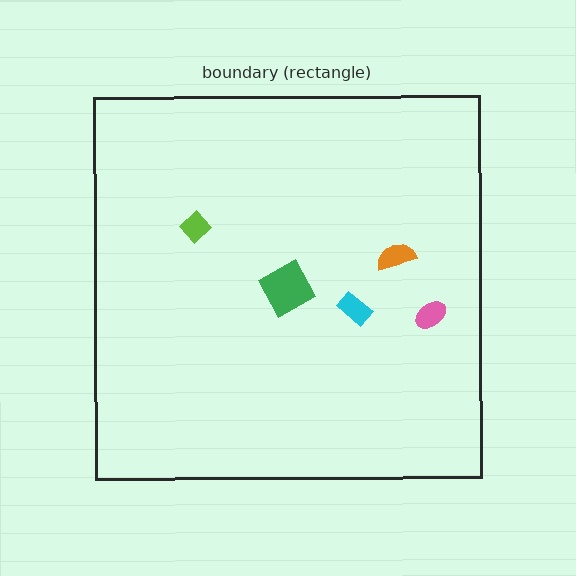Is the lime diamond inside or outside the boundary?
Inside.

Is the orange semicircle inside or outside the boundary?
Inside.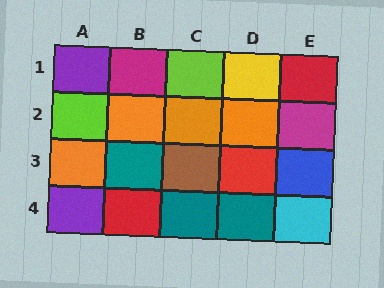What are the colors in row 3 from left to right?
Orange, teal, brown, red, blue.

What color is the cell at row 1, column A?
Purple.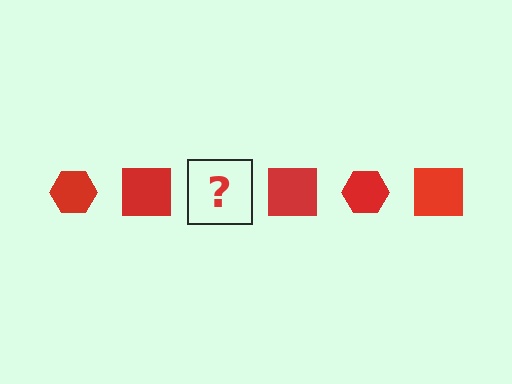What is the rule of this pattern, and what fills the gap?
The rule is that the pattern cycles through hexagon, square shapes in red. The gap should be filled with a red hexagon.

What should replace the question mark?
The question mark should be replaced with a red hexagon.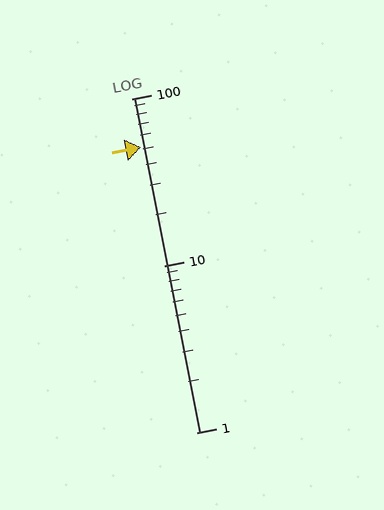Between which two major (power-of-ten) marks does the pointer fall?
The pointer is between 10 and 100.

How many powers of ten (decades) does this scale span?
The scale spans 2 decades, from 1 to 100.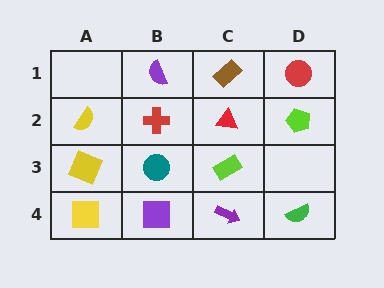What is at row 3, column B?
A teal circle.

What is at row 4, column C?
A purple arrow.